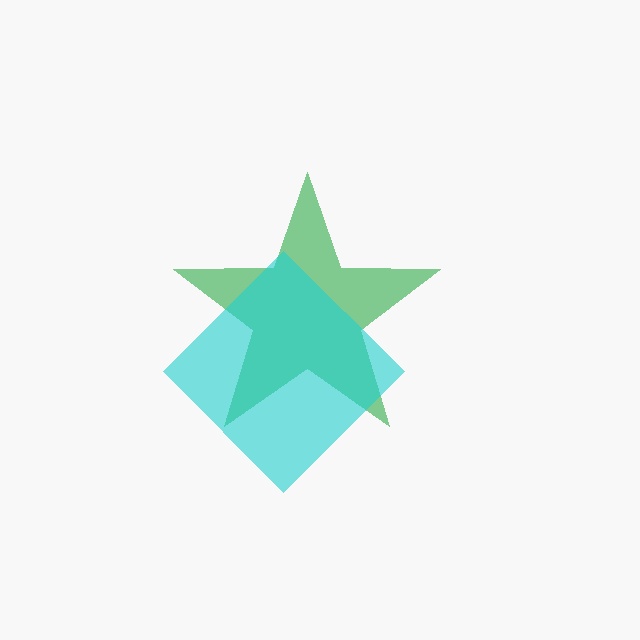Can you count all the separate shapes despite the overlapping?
Yes, there are 2 separate shapes.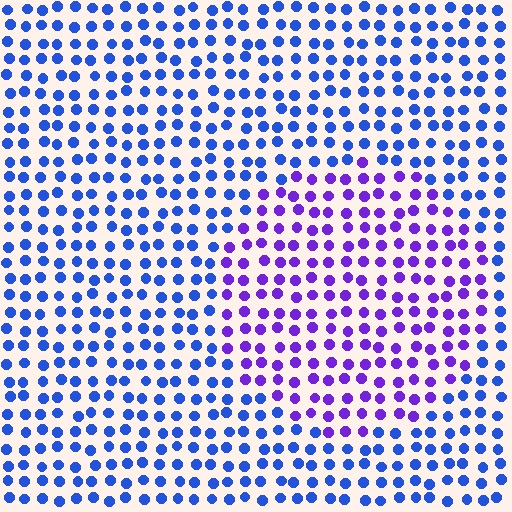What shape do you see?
I see a circle.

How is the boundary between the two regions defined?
The boundary is defined purely by a slight shift in hue (about 42 degrees). Spacing, size, and orientation are identical on both sides.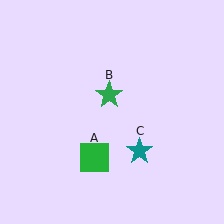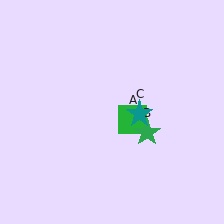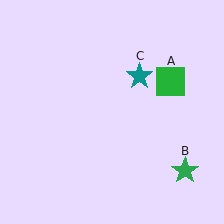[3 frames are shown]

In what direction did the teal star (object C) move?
The teal star (object C) moved up.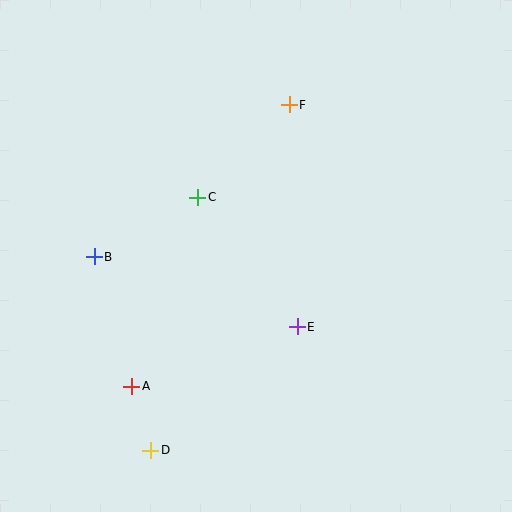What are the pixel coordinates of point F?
Point F is at (289, 105).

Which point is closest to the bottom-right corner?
Point E is closest to the bottom-right corner.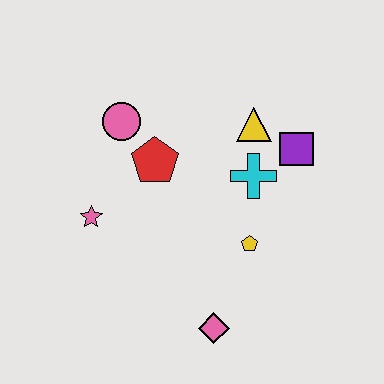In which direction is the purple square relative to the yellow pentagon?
The purple square is above the yellow pentagon.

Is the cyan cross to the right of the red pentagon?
Yes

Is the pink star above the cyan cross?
No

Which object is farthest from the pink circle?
The pink diamond is farthest from the pink circle.